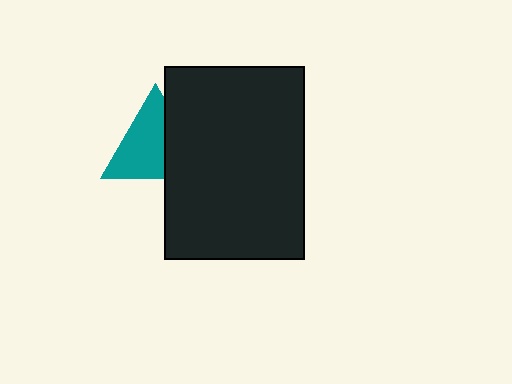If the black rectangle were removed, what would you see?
You would see the complete teal triangle.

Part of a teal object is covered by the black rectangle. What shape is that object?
It is a triangle.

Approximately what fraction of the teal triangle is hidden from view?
Roughly 37% of the teal triangle is hidden behind the black rectangle.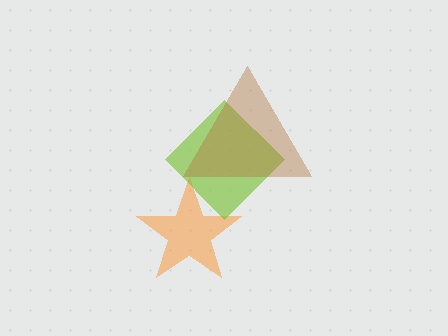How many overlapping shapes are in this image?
There are 3 overlapping shapes in the image.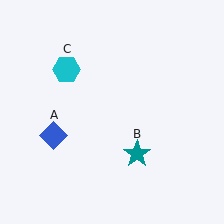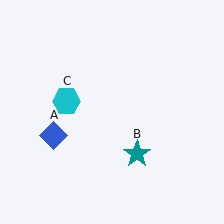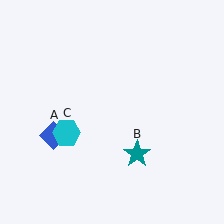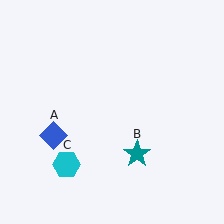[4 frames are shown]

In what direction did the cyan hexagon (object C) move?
The cyan hexagon (object C) moved down.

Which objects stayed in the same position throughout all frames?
Blue diamond (object A) and teal star (object B) remained stationary.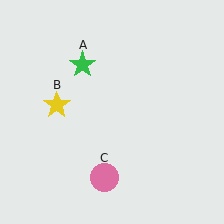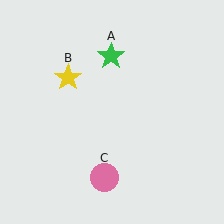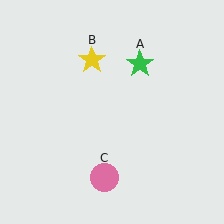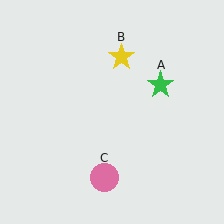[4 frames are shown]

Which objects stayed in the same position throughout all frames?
Pink circle (object C) remained stationary.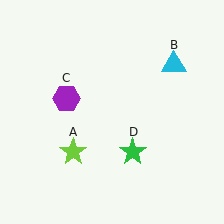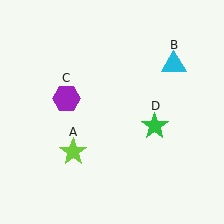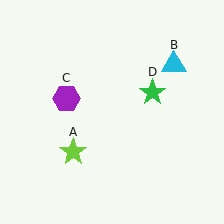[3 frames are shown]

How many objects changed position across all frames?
1 object changed position: green star (object D).